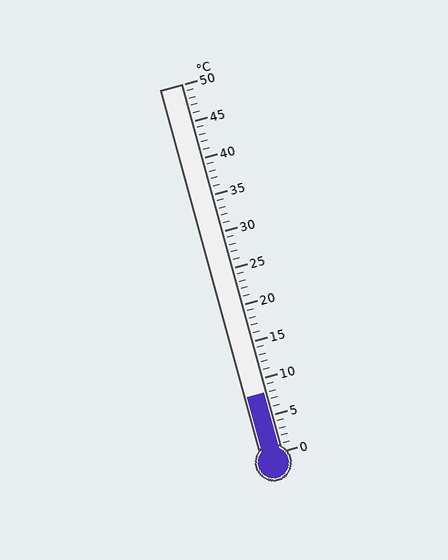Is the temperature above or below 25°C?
The temperature is below 25°C.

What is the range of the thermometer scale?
The thermometer scale ranges from 0°C to 50°C.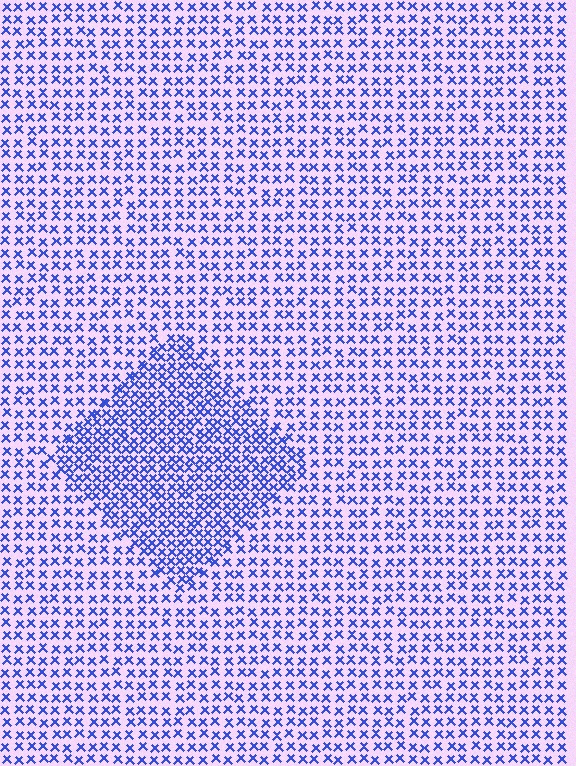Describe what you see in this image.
The image contains small blue elements arranged at two different densities. A diamond-shaped region is visible where the elements are more densely packed than the surrounding area.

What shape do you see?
I see a diamond.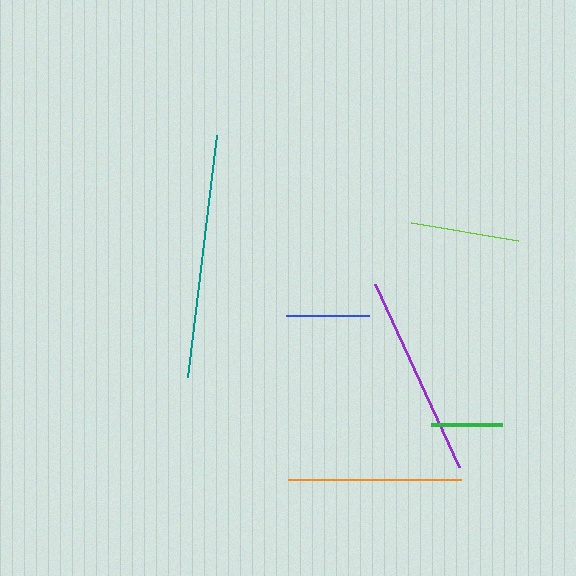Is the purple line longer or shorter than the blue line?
The purple line is longer than the blue line.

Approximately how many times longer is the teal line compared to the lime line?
The teal line is approximately 2.3 times the length of the lime line.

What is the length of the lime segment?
The lime segment is approximately 108 pixels long.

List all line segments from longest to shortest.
From longest to shortest: teal, purple, orange, lime, blue, green.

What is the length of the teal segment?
The teal segment is approximately 243 pixels long.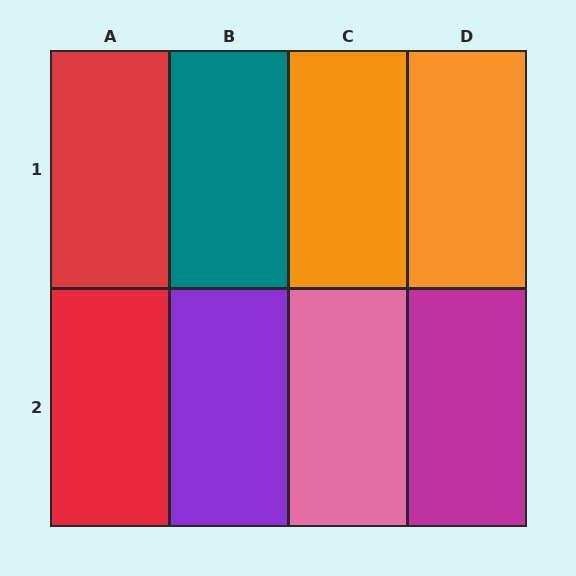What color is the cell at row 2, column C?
Pink.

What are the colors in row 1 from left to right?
Red, teal, orange, orange.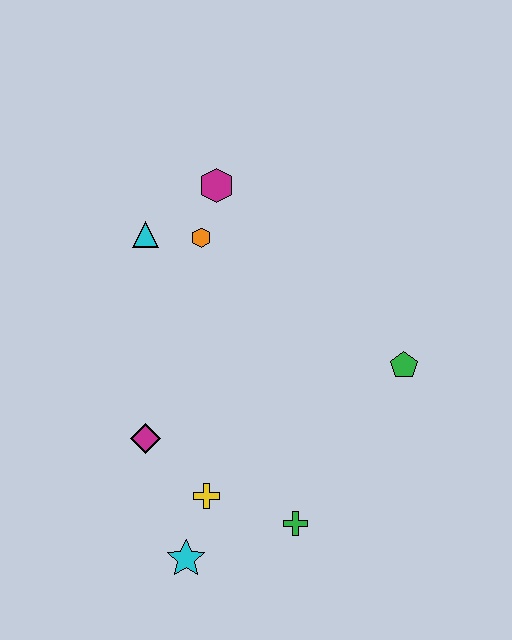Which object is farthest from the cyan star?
The magenta hexagon is farthest from the cyan star.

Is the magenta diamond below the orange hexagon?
Yes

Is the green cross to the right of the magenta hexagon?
Yes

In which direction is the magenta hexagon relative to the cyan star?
The magenta hexagon is above the cyan star.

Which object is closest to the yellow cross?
The cyan star is closest to the yellow cross.